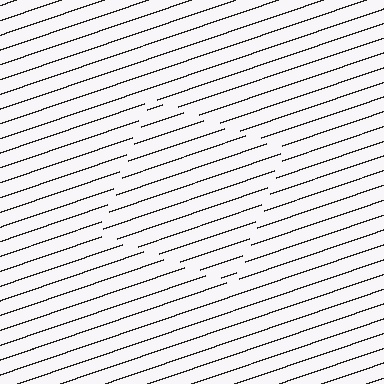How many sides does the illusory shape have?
4 sides — the line-ends trace a square.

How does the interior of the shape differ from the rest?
The interior of the shape contains the same grating, shifted by half a period — the contour is defined by the phase discontinuity where line-ends from the inner and outer gratings abut.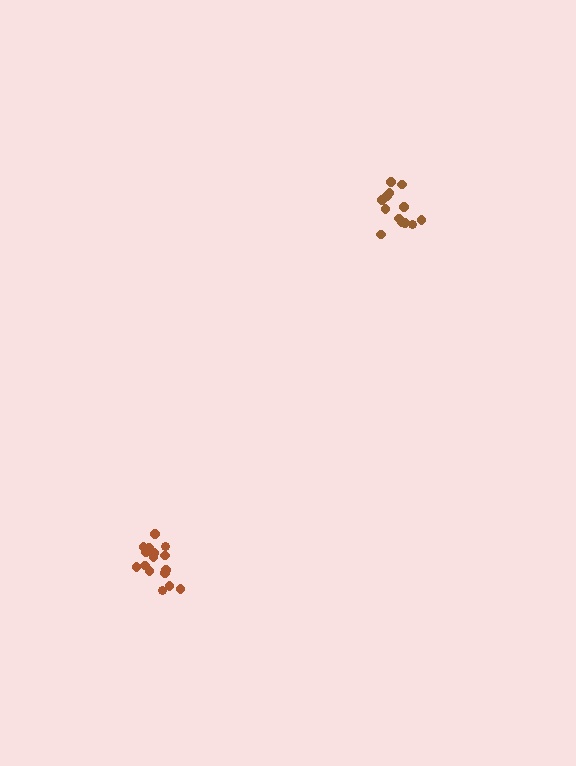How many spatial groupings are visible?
There are 2 spatial groupings.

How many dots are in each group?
Group 1: 17 dots, Group 2: 13 dots (30 total).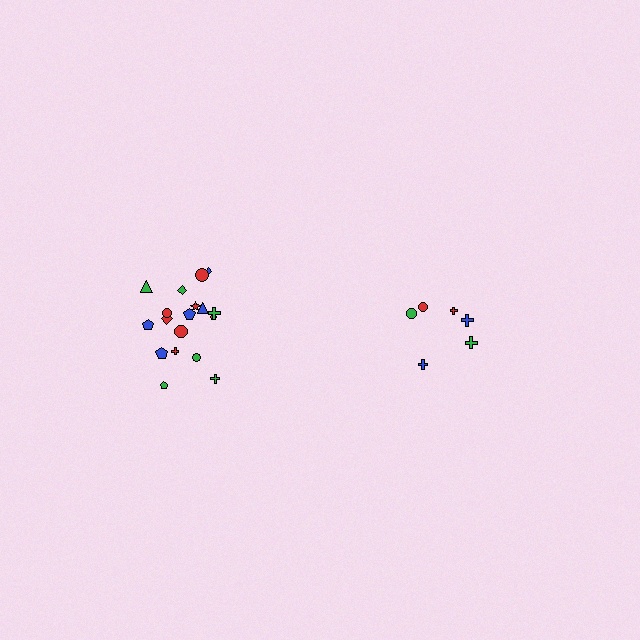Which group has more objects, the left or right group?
The left group.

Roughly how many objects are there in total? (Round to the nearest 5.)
Roughly 25 objects in total.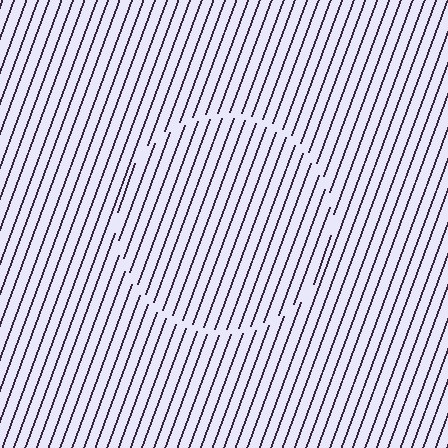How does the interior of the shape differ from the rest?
The interior of the shape contains the same grating, shifted by half a period — the contour is defined by the phase discontinuity where line-ends from the inner and outer gratings abut.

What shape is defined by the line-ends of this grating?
An illusory circle. The interior of the shape contains the same grating, shifted by half a period — the contour is defined by the phase discontinuity where line-ends from the inner and outer gratings abut.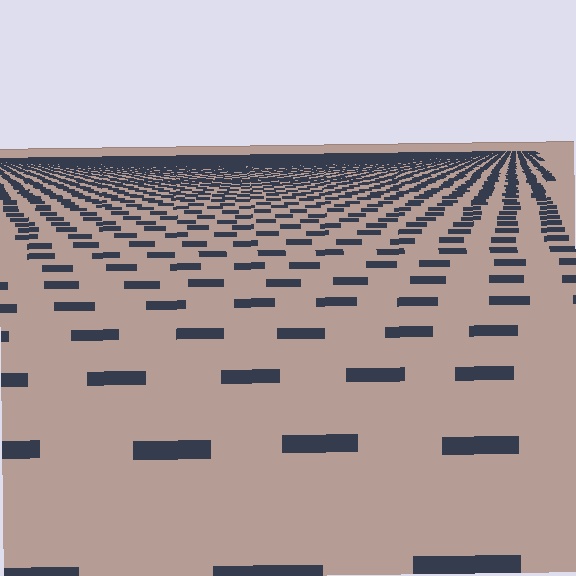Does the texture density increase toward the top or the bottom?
Density increases toward the top.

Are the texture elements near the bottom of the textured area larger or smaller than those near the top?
Larger. Near the bottom, elements are closer to the viewer and appear at a bigger on-screen size.